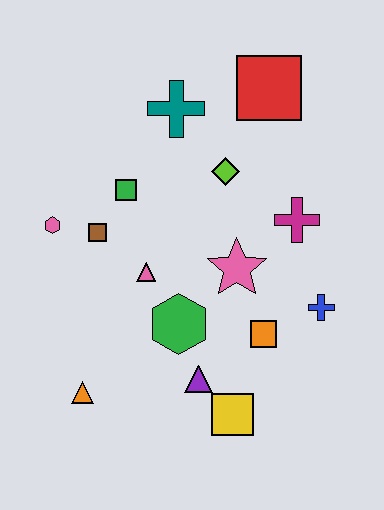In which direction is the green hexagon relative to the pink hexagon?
The green hexagon is to the right of the pink hexagon.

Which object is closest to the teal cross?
The lime diamond is closest to the teal cross.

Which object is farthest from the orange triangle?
The red square is farthest from the orange triangle.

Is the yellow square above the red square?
No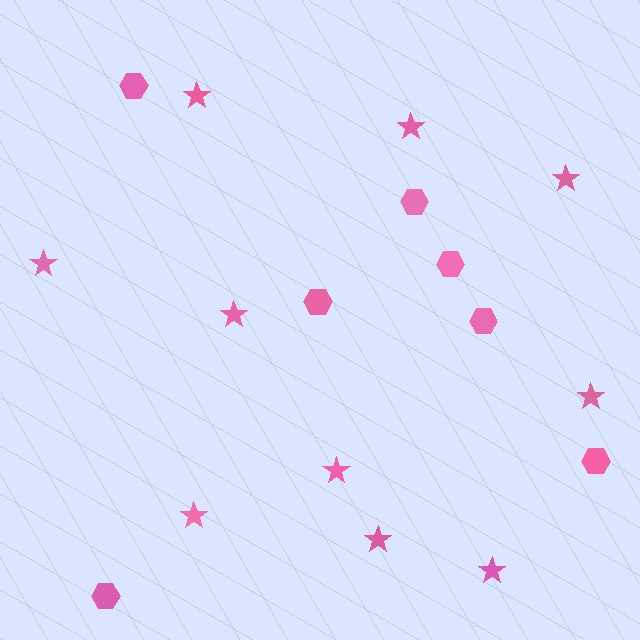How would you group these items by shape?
There are 2 groups: one group of hexagons (7) and one group of stars (10).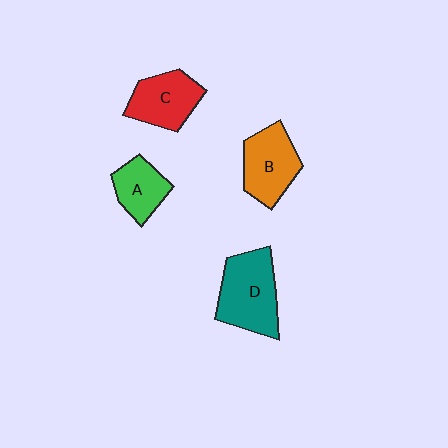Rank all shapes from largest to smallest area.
From largest to smallest: D (teal), B (orange), C (red), A (green).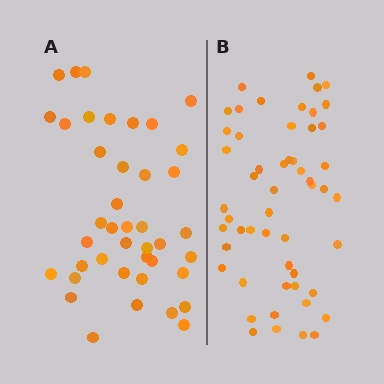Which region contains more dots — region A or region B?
Region B (the right region) has more dots.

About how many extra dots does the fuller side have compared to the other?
Region B has roughly 12 or so more dots than region A.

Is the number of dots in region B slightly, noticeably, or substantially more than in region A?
Region B has noticeably more, but not dramatically so. The ratio is roughly 1.3 to 1.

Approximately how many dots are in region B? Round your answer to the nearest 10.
About 50 dots. (The exact count is 53, which rounds to 50.)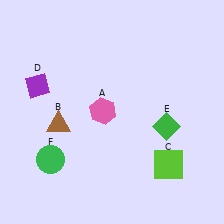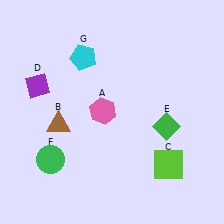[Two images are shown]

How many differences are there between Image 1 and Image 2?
There is 1 difference between the two images.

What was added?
A cyan pentagon (G) was added in Image 2.